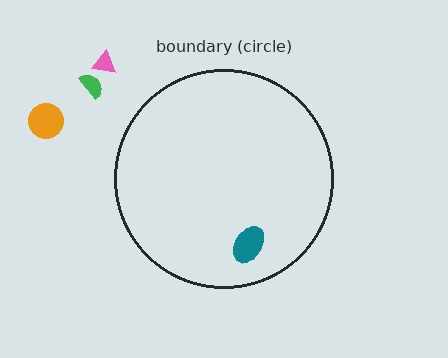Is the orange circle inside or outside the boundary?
Outside.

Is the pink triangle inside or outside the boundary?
Outside.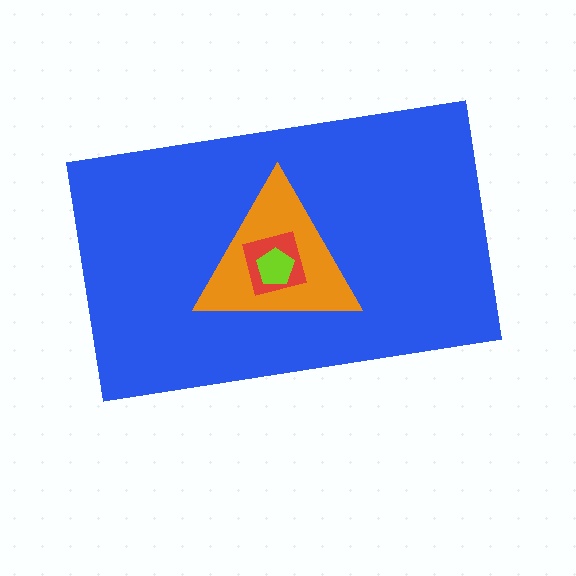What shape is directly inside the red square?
The lime pentagon.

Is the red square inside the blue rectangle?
Yes.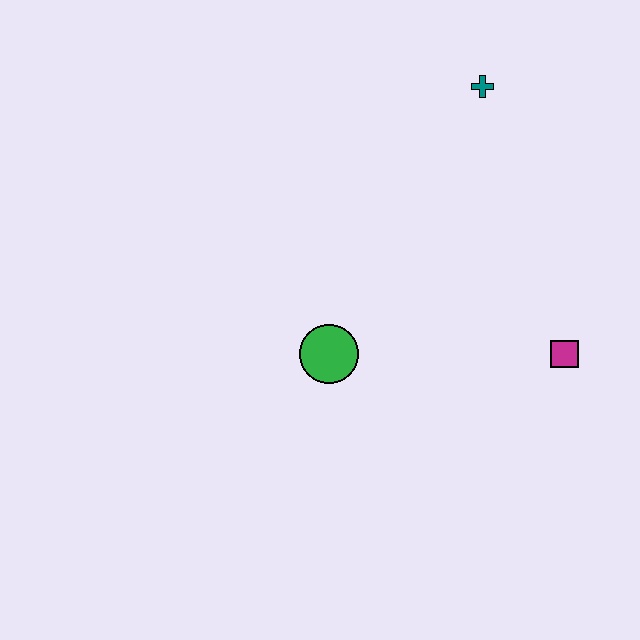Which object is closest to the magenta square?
The green circle is closest to the magenta square.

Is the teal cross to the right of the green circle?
Yes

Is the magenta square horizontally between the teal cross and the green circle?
No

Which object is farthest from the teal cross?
The green circle is farthest from the teal cross.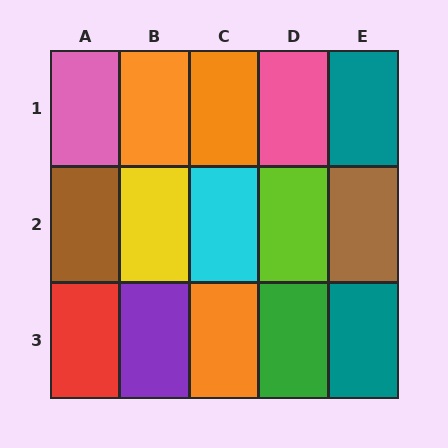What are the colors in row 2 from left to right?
Brown, yellow, cyan, lime, brown.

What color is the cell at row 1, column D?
Pink.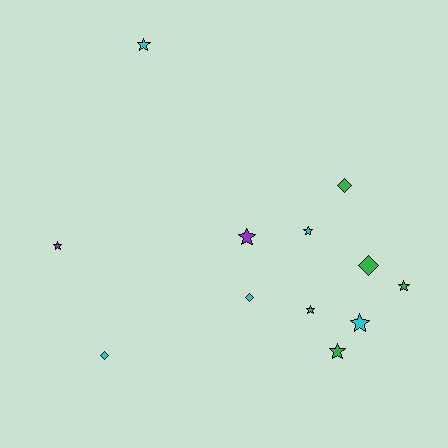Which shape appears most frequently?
Star, with 8 objects.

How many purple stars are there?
There are 2 purple stars.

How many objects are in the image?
There are 12 objects.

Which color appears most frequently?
Cyan, with 5 objects.